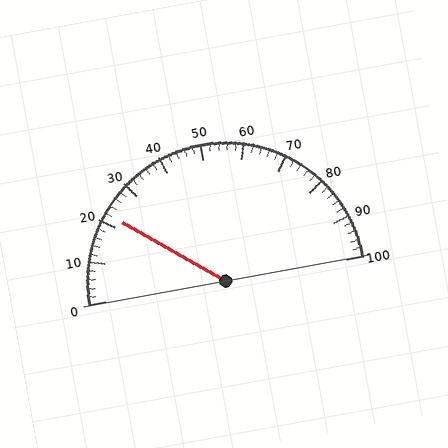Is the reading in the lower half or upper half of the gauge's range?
The reading is in the lower half of the range (0 to 100).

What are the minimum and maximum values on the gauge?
The gauge ranges from 0 to 100.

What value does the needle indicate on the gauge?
The needle indicates approximately 22.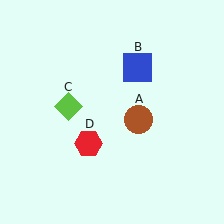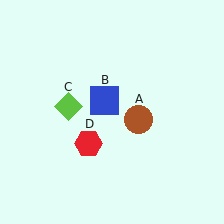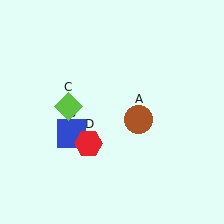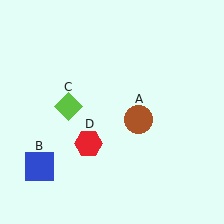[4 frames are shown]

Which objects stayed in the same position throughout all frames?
Brown circle (object A) and lime diamond (object C) and red hexagon (object D) remained stationary.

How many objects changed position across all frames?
1 object changed position: blue square (object B).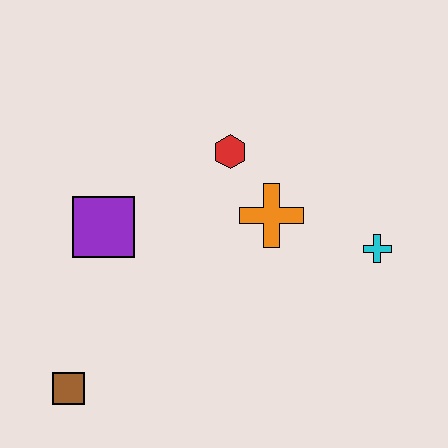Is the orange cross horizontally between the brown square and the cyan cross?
Yes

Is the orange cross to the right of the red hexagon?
Yes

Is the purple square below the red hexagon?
Yes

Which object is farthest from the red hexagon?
The brown square is farthest from the red hexagon.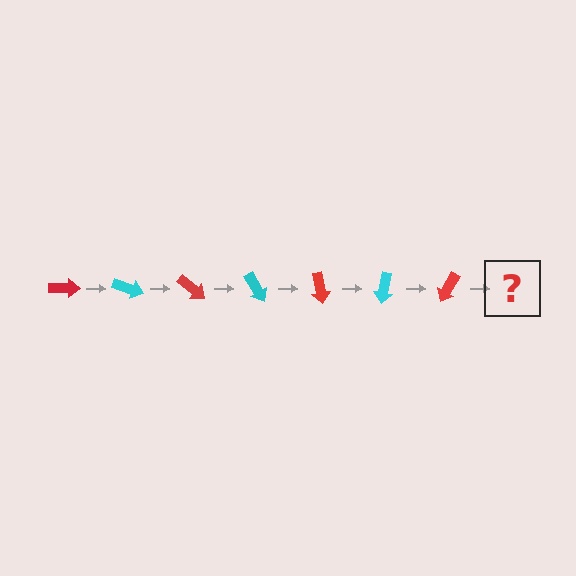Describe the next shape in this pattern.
It should be a cyan arrow, rotated 140 degrees from the start.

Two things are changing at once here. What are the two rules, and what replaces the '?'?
The two rules are that it rotates 20 degrees each step and the color cycles through red and cyan. The '?' should be a cyan arrow, rotated 140 degrees from the start.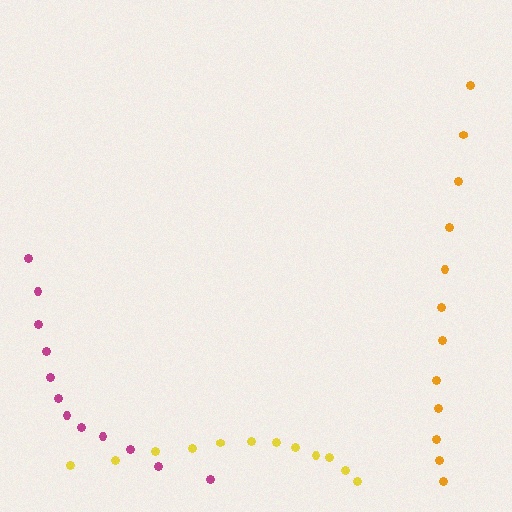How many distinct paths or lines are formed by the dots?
There are 3 distinct paths.